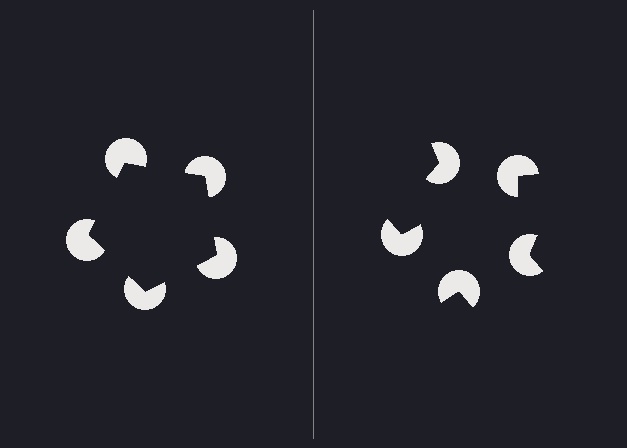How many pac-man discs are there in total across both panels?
10 — 5 on each side.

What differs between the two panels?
The pac-man discs are positioned identically on both sides; only the wedge orientations differ. On the left they align to a pentagon; on the right they are misaligned.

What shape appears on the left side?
An illusory pentagon.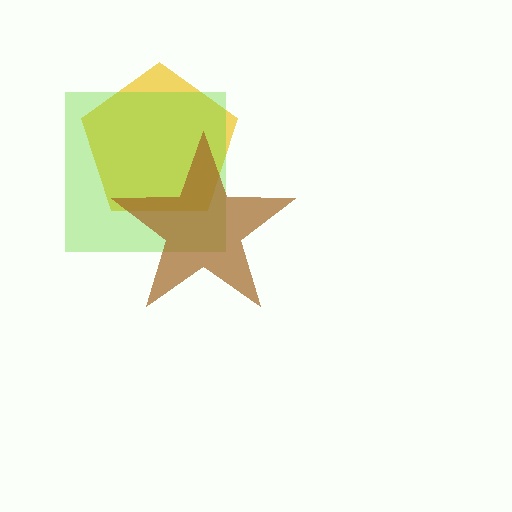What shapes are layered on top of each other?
The layered shapes are: a yellow pentagon, a lime square, a brown star.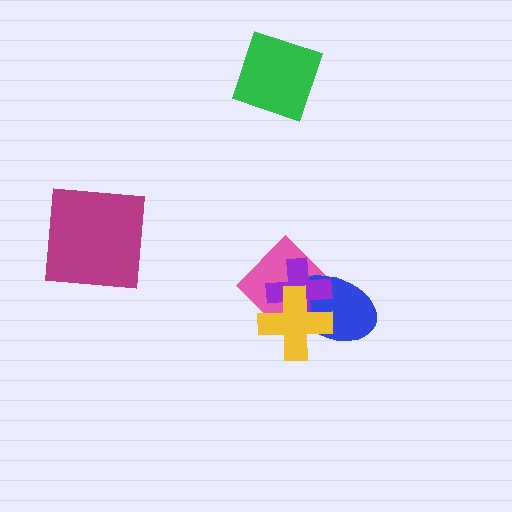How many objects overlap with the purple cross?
3 objects overlap with the purple cross.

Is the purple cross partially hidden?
Yes, it is partially covered by another shape.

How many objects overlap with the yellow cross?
3 objects overlap with the yellow cross.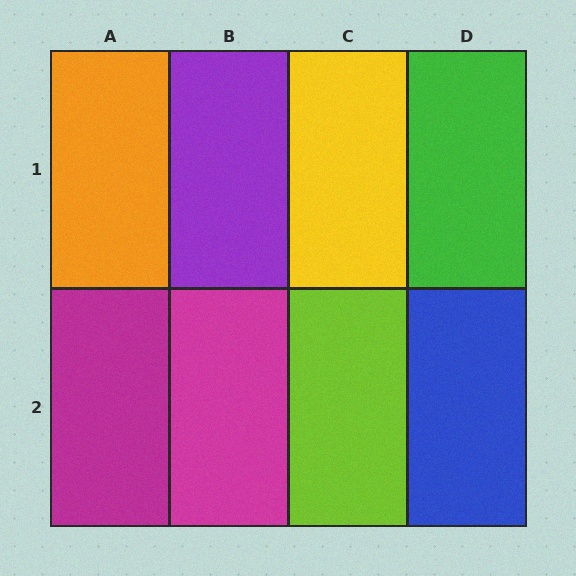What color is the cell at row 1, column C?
Yellow.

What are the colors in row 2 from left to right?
Magenta, magenta, lime, blue.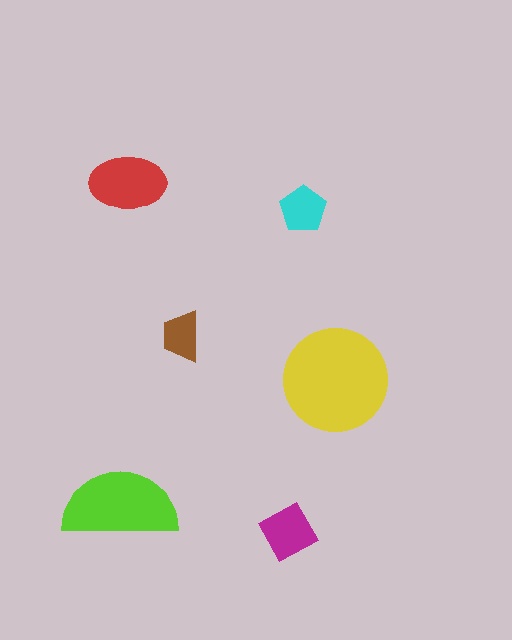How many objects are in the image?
There are 6 objects in the image.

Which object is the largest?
The yellow circle.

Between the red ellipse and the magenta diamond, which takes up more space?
The red ellipse.